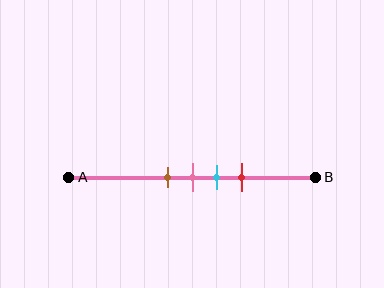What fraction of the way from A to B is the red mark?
The red mark is approximately 70% (0.7) of the way from A to B.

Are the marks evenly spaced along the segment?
Yes, the marks are approximately evenly spaced.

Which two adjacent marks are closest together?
The brown and pink marks are the closest adjacent pair.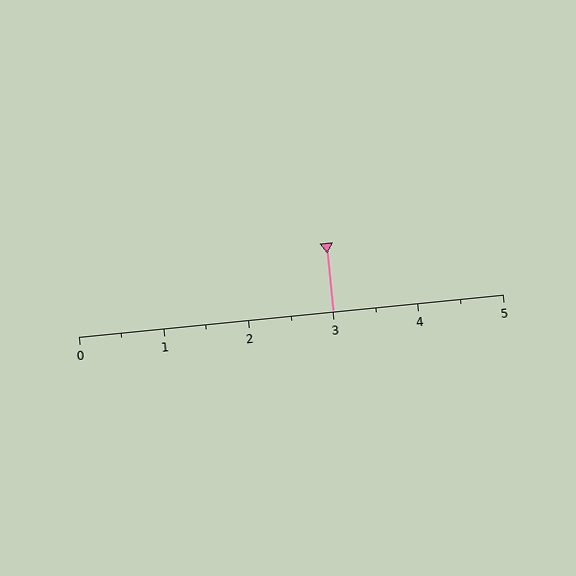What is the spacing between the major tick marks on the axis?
The major ticks are spaced 1 apart.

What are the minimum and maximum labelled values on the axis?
The axis runs from 0 to 5.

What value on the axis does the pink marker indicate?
The marker indicates approximately 3.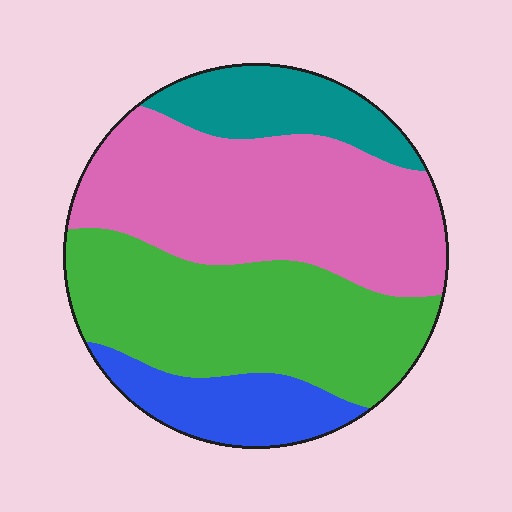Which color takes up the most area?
Pink, at roughly 40%.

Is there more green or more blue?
Green.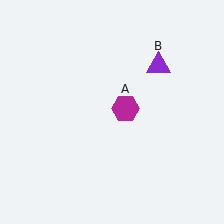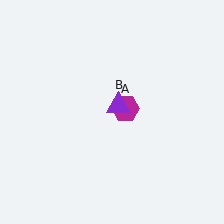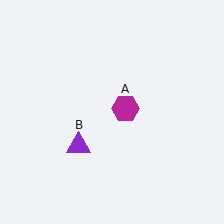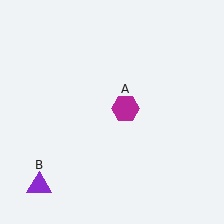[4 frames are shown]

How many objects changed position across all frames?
1 object changed position: purple triangle (object B).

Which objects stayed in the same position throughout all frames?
Magenta hexagon (object A) remained stationary.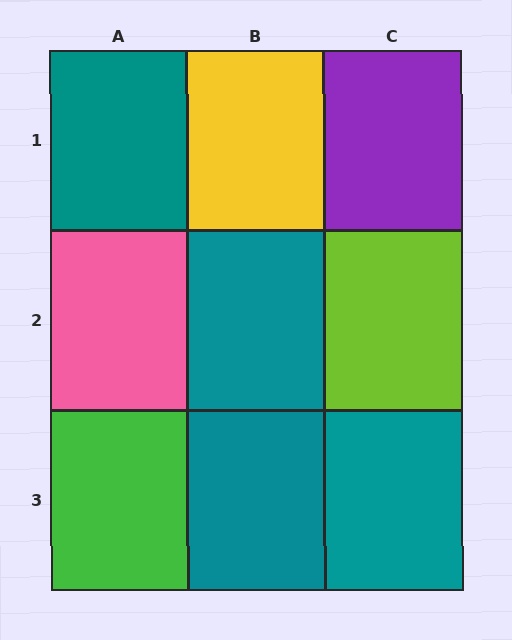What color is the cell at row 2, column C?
Lime.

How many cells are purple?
1 cell is purple.